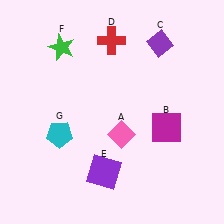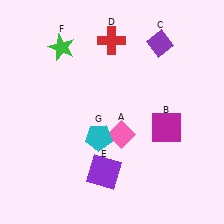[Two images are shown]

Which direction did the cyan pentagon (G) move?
The cyan pentagon (G) moved right.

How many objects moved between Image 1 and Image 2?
1 object moved between the two images.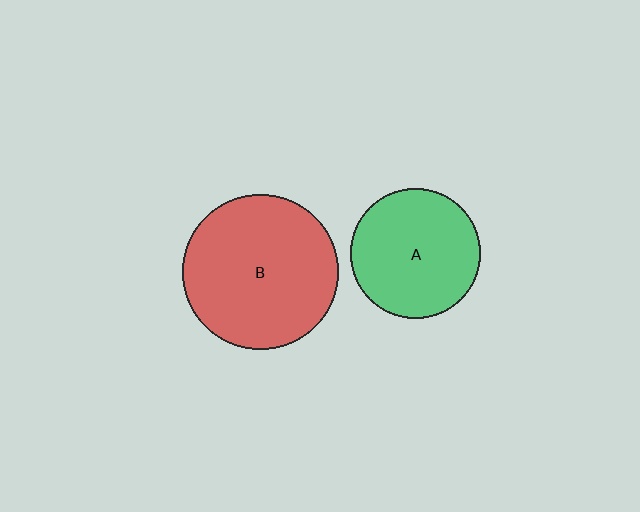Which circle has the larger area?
Circle B (red).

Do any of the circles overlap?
No, none of the circles overlap.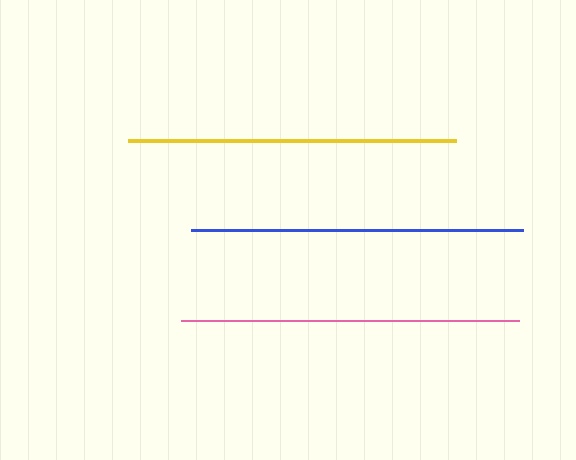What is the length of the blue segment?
The blue segment is approximately 332 pixels long.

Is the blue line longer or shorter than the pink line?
The pink line is longer than the blue line.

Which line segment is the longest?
The pink line is the longest at approximately 339 pixels.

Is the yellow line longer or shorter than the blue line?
The blue line is longer than the yellow line.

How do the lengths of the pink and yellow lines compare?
The pink and yellow lines are approximately the same length.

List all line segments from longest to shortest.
From longest to shortest: pink, blue, yellow.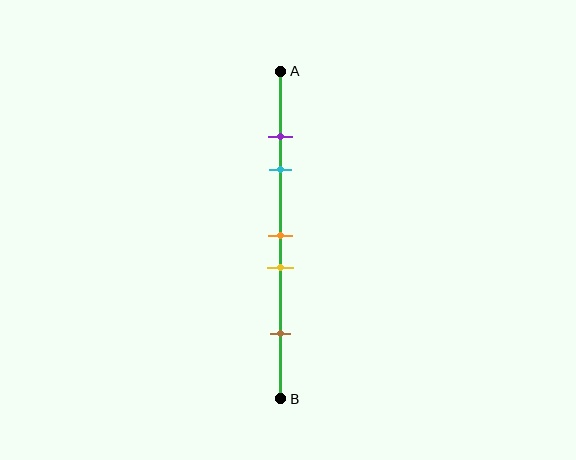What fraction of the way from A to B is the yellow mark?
The yellow mark is approximately 60% (0.6) of the way from A to B.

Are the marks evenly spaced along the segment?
No, the marks are not evenly spaced.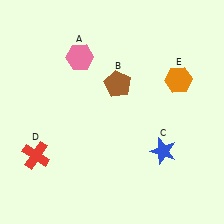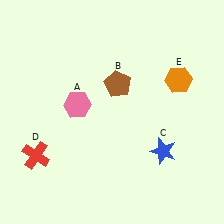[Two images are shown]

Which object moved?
The pink hexagon (A) moved down.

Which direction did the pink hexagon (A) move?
The pink hexagon (A) moved down.